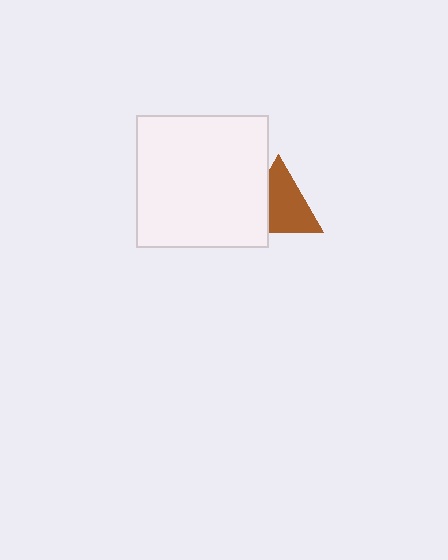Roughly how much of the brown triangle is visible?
Most of it is visible (roughly 68%).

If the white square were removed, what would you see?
You would see the complete brown triangle.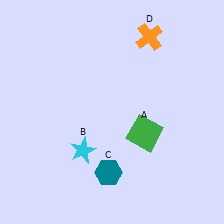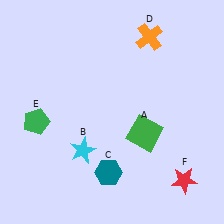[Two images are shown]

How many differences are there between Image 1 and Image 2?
There are 2 differences between the two images.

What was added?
A green pentagon (E), a red star (F) were added in Image 2.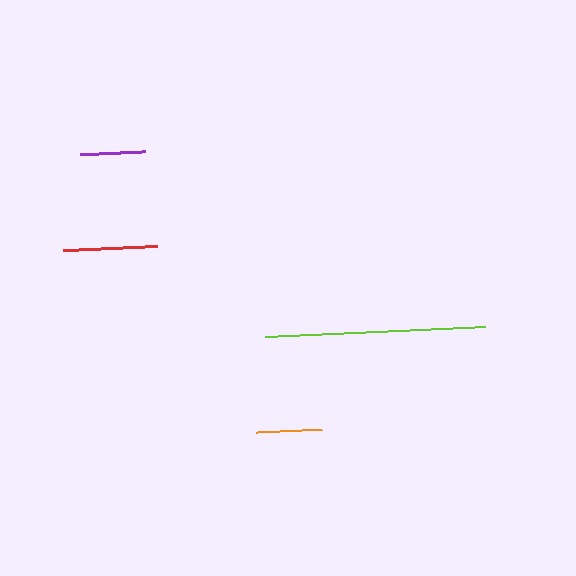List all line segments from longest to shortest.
From longest to shortest: lime, red, orange, purple.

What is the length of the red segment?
The red segment is approximately 94 pixels long.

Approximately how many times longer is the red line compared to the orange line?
The red line is approximately 1.4 times the length of the orange line.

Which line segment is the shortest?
The purple line is the shortest at approximately 65 pixels.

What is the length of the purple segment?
The purple segment is approximately 65 pixels long.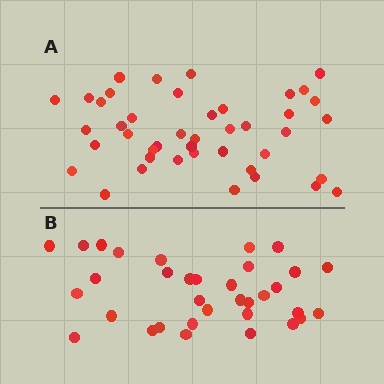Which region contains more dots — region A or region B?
Region A (the top region) has more dots.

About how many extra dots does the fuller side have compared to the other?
Region A has roughly 8 or so more dots than region B.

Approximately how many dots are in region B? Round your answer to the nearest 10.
About 30 dots. (The exact count is 34, which rounds to 30.)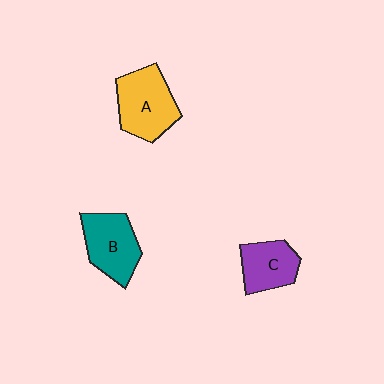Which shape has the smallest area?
Shape C (purple).